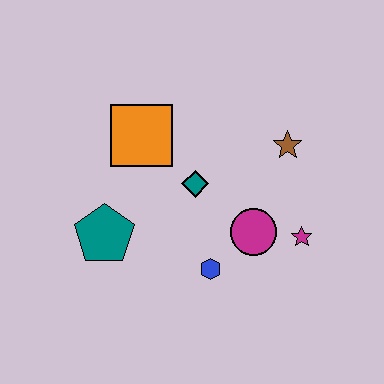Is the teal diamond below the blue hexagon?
No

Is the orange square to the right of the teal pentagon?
Yes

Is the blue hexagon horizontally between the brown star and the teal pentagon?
Yes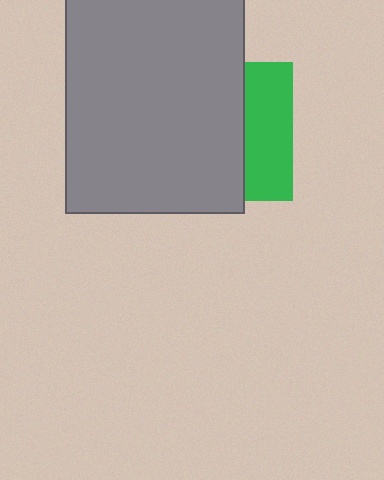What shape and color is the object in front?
The object in front is a gray rectangle.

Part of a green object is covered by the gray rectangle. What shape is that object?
It is a square.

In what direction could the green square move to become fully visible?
The green square could move right. That would shift it out from behind the gray rectangle entirely.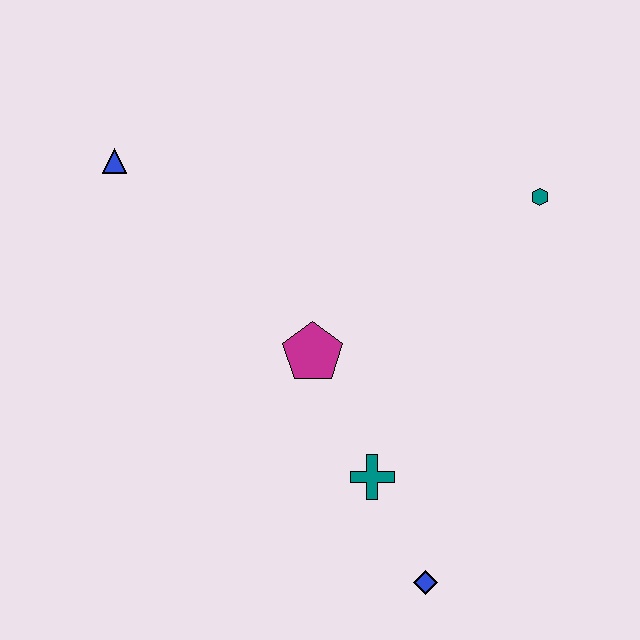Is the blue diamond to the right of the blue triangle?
Yes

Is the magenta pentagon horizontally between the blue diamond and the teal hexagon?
No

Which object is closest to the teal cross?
The blue diamond is closest to the teal cross.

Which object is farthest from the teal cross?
The blue triangle is farthest from the teal cross.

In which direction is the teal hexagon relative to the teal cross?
The teal hexagon is above the teal cross.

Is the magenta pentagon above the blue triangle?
No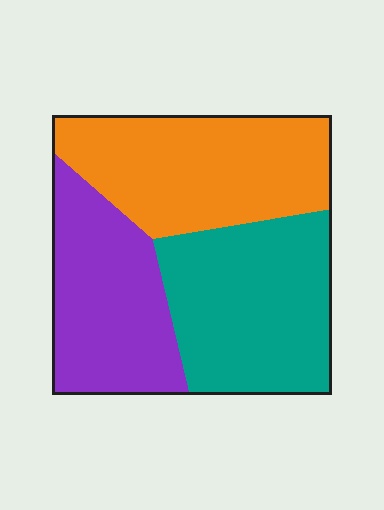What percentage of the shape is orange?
Orange takes up between a third and a half of the shape.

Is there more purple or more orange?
Orange.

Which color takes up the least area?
Purple, at roughly 30%.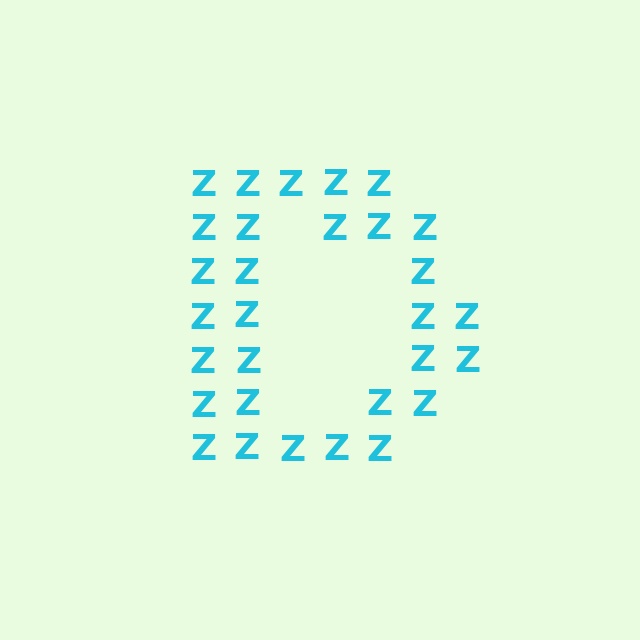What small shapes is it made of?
It is made of small letter Z's.